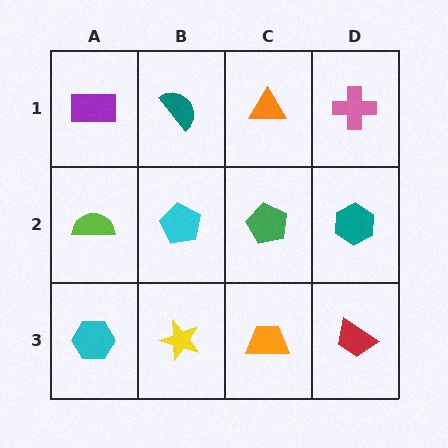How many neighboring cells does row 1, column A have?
2.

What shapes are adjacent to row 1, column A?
A lime semicircle (row 2, column A), a teal semicircle (row 1, column B).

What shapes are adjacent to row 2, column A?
A purple rectangle (row 1, column A), a cyan hexagon (row 3, column A), a cyan pentagon (row 2, column B).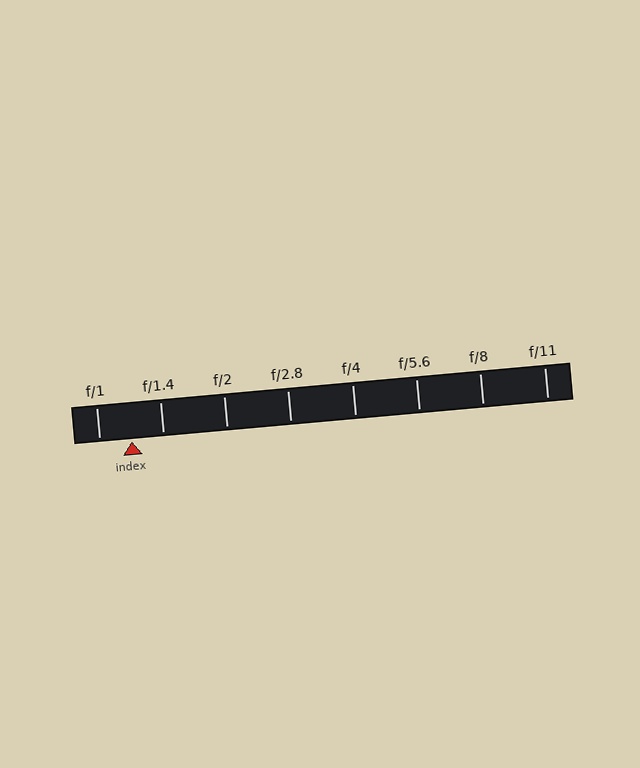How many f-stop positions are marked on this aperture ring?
There are 8 f-stop positions marked.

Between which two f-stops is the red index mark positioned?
The index mark is between f/1 and f/1.4.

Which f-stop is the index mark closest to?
The index mark is closest to f/1.4.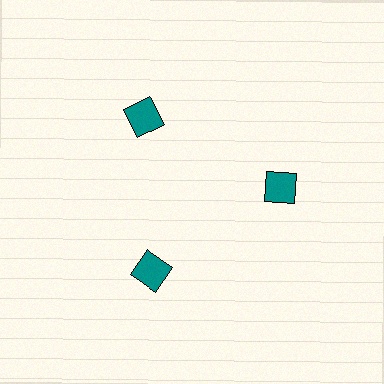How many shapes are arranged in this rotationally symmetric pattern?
There are 3 shapes, arranged in 3 groups of 1.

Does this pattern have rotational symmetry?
Yes, this pattern has 3-fold rotational symmetry. It looks the same after rotating 120 degrees around the center.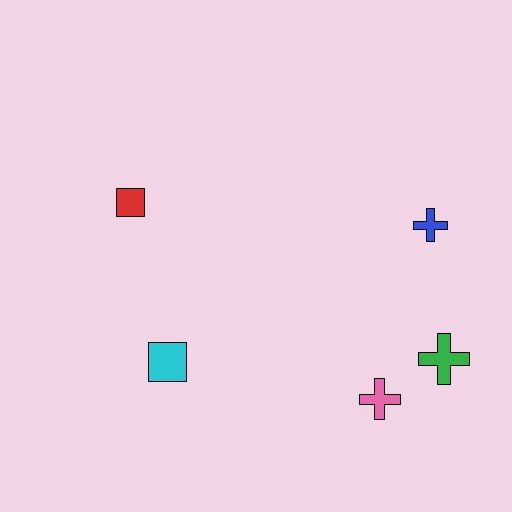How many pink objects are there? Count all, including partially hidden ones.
There is 1 pink object.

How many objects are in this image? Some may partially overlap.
There are 5 objects.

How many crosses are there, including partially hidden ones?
There are 3 crosses.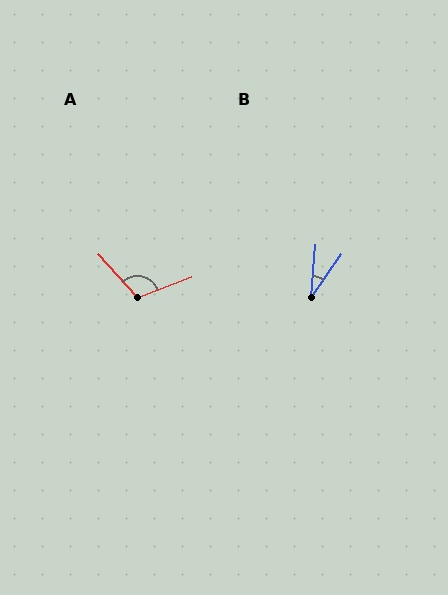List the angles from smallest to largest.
B (30°), A (110°).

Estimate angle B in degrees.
Approximately 30 degrees.